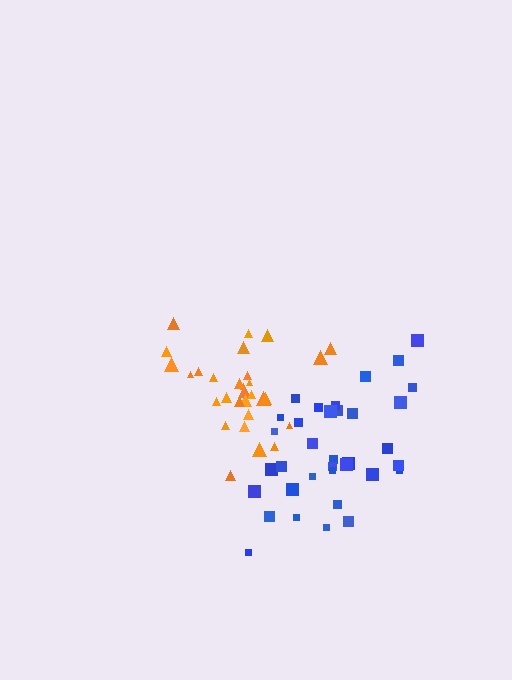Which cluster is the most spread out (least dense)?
Blue.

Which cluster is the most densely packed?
Orange.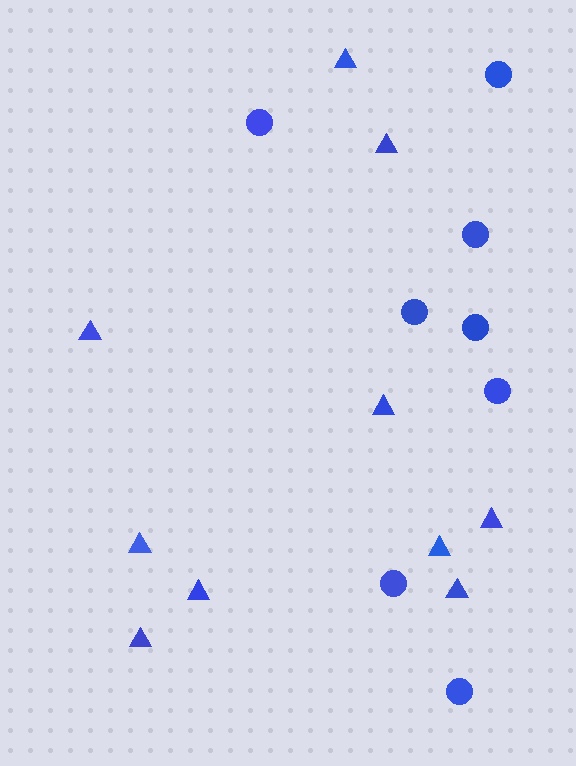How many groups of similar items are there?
There are 2 groups: one group of triangles (10) and one group of circles (8).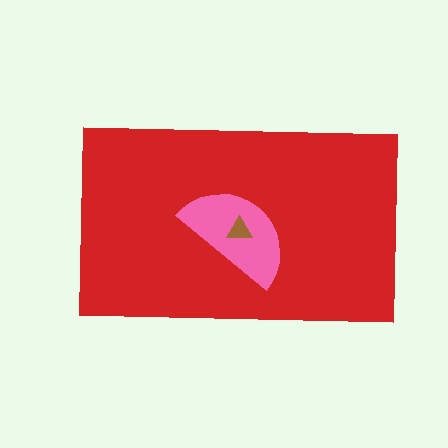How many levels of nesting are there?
3.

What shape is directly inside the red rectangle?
The pink semicircle.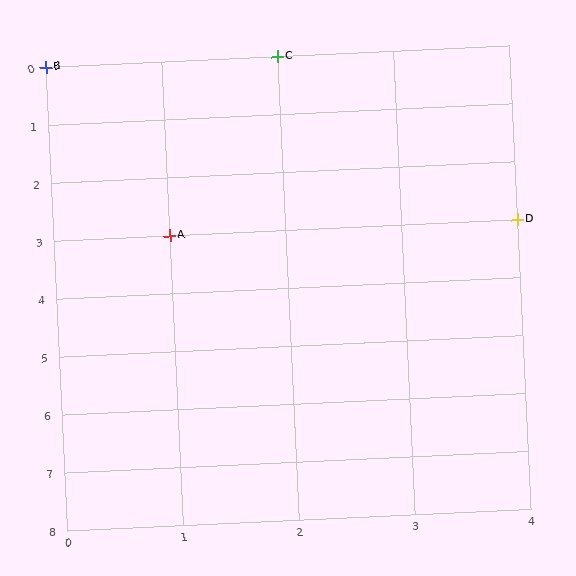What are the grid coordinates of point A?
Point A is at grid coordinates (1, 3).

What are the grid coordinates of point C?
Point C is at grid coordinates (2, 0).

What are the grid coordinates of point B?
Point B is at grid coordinates (0, 0).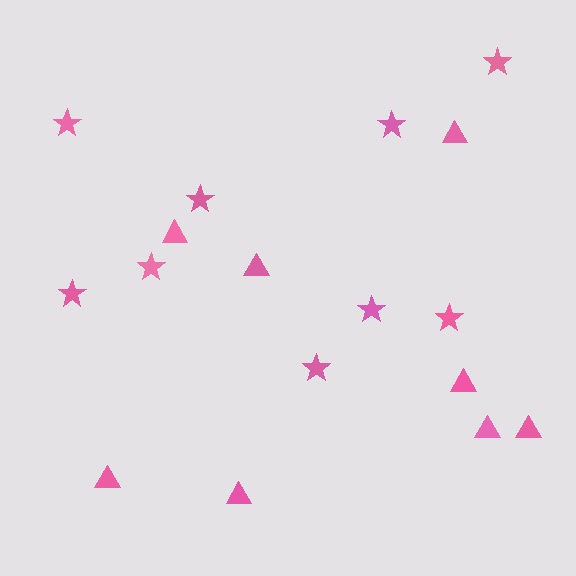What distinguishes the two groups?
There are 2 groups: one group of triangles (8) and one group of stars (9).